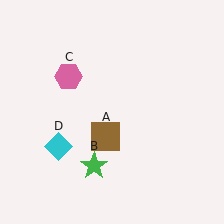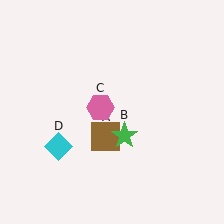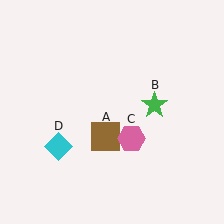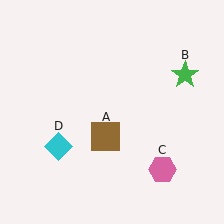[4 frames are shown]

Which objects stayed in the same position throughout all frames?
Brown square (object A) and cyan diamond (object D) remained stationary.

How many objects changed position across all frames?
2 objects changed position: green star (object B), pink hexagon (object C).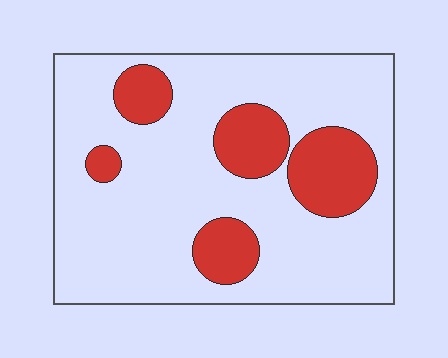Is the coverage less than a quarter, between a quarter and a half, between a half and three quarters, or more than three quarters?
Less than a quarter.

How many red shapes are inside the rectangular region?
5.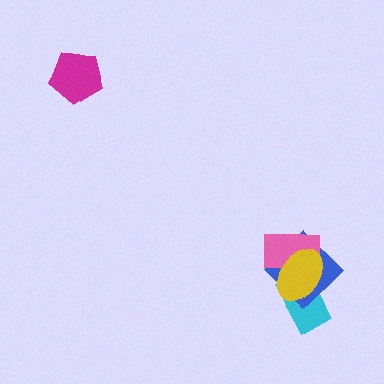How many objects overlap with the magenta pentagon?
0 objects overlap with the magenta pentagon.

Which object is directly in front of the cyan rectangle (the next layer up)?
The blue diamond is directly in front of the cyan rectangle.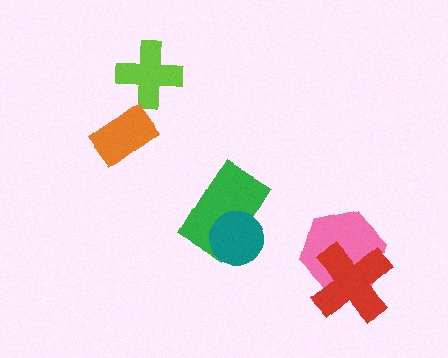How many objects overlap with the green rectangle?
1 object overlaps with the green rectangle.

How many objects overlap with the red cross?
1 object overlaps with the red cross.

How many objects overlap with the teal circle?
1 object overlaps with the teal circle.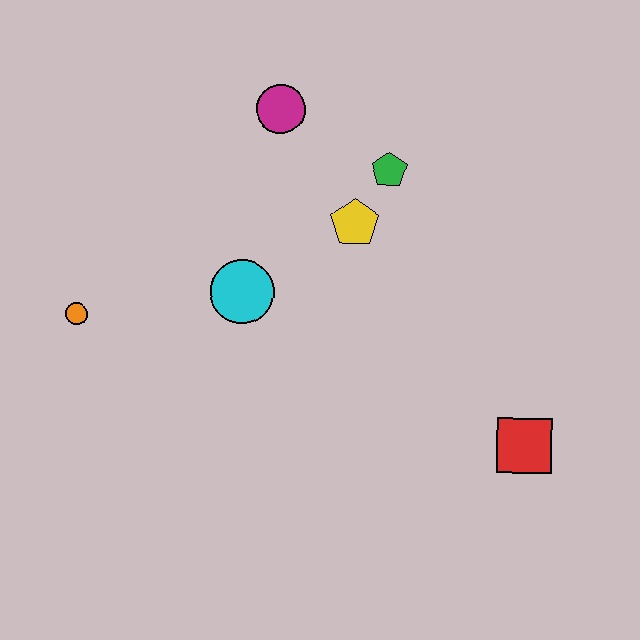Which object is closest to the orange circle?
The cyan circle is closest to the orange circle.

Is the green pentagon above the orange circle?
Yes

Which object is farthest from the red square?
The orange circle is farthest from the red square.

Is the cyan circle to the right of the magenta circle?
No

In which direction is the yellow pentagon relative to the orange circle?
The yellow pentagon is to the right of the orange circle.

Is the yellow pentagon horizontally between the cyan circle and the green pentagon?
Yes